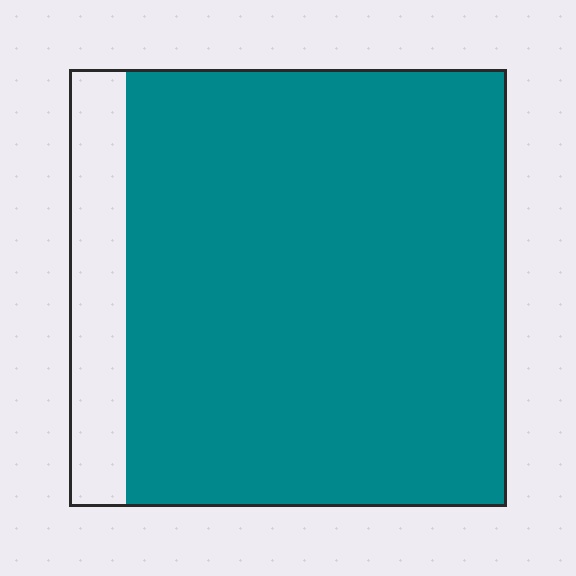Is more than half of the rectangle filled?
Yes.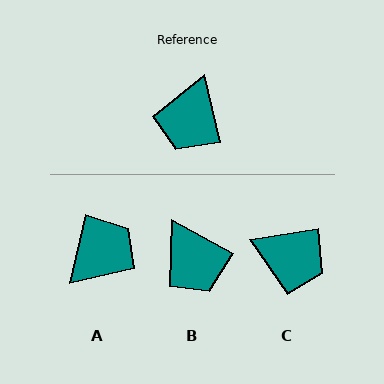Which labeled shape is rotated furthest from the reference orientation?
A, about 153 degrees away.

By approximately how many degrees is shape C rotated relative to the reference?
Approximately 86 degrees counter-clockwise.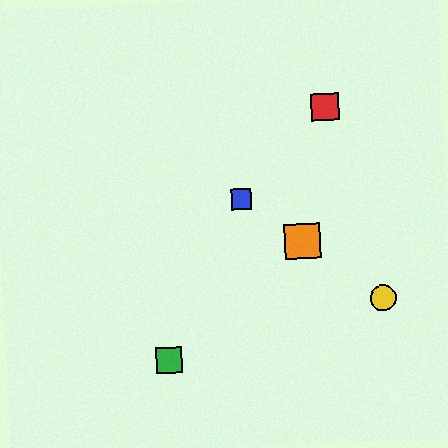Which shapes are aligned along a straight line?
The blue square, the yellow circle, the purple circle, the orange square are aligned along a straight line.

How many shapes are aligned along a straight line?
4 shapes (the blue square, the yellow circle, the purple circle, the orange square) are aligned along a straight line.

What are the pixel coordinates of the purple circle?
The purple circle is at (299, 239).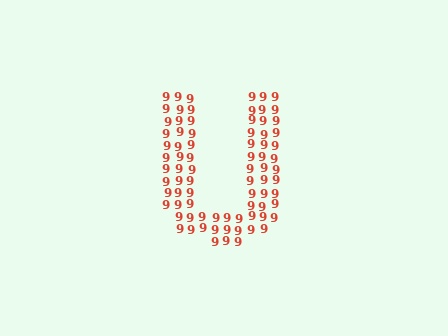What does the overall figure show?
The overall figure shows the letter U.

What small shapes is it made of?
It is made of small digit 9's.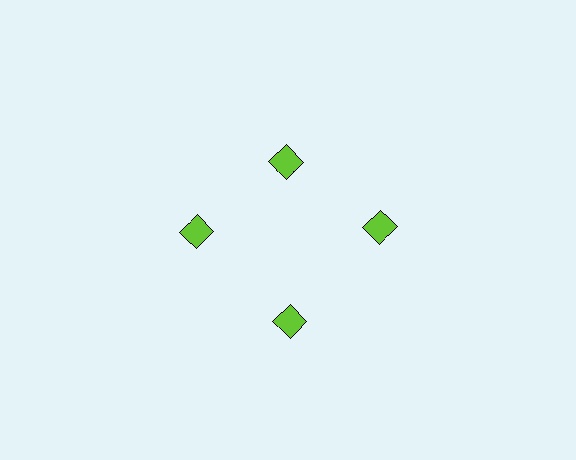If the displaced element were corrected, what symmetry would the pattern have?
It would have 4-fold rotational symmetry — the pattern would map onto itself every 90 degrees.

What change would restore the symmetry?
The symmetry would be restored by moving it outward, back onto the ring so that all 4 diamonds sit at equal angles and equal distance from the center.